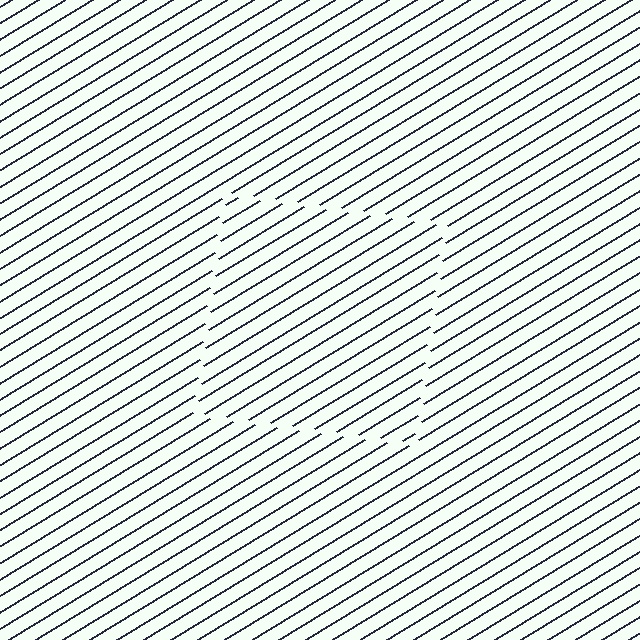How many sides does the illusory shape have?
4 sides — the line-ends trace a square.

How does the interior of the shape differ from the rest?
The interior of the shape contains the same grating, shifted by half a period — the contour is defined by the phase discontinuity where line-ends from the inner and outer gratings abut.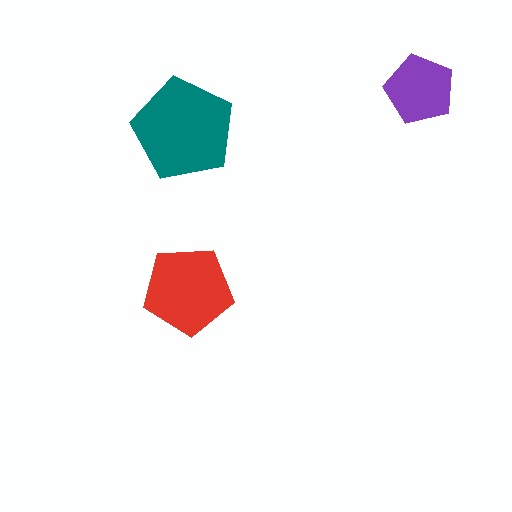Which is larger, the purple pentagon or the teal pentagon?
The teal one.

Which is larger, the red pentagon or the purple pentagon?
The red one.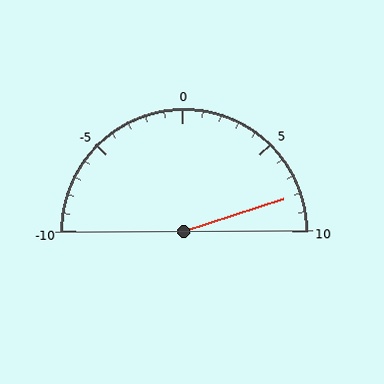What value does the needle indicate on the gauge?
The needle indicates approximately 8.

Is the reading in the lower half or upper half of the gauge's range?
The reading is in the upper half of the range (-10 to 10).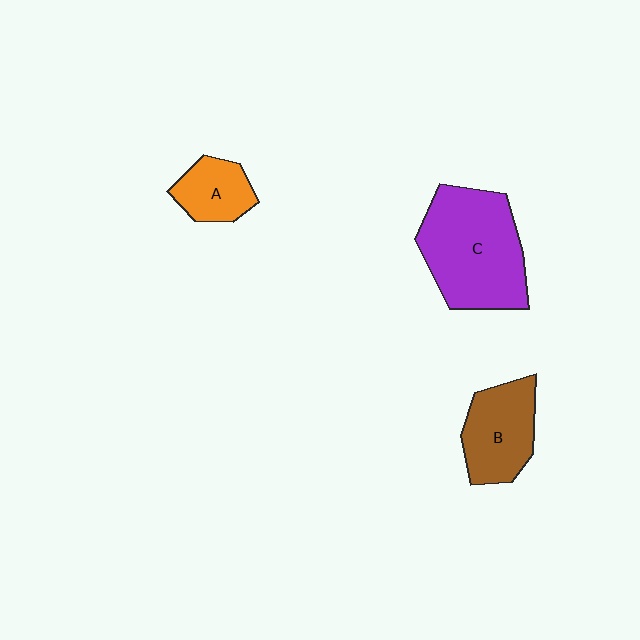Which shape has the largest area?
Shape C (purple).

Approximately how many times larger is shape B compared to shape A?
Approximately 1.5 times.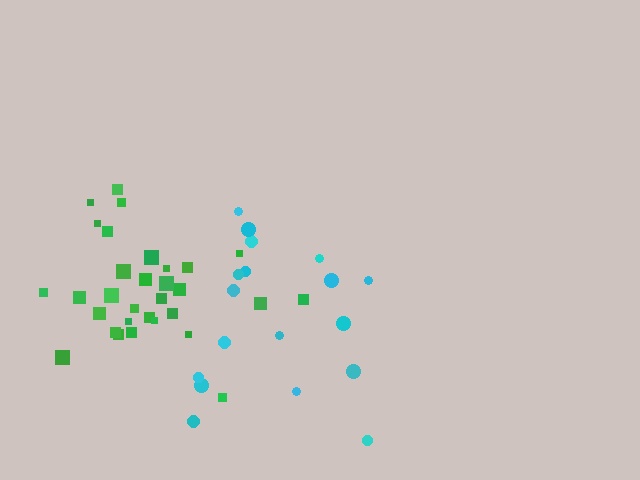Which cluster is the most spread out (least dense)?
Cyan.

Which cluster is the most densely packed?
Green.